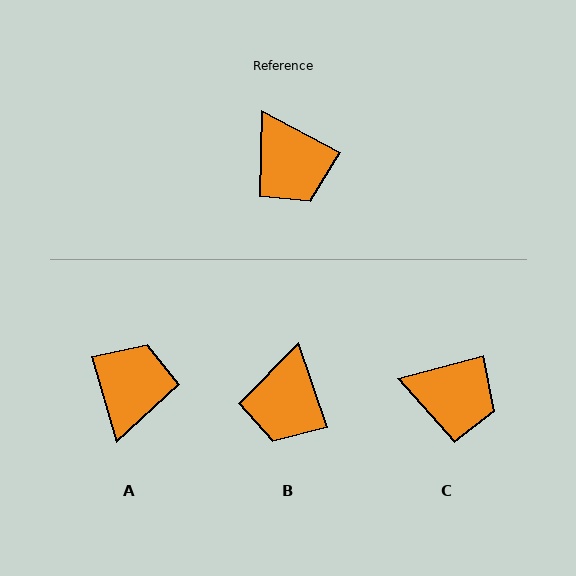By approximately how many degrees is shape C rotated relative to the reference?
Approximately 43 degrees counter-clockwise.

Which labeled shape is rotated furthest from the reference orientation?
A, about 134 degrees away.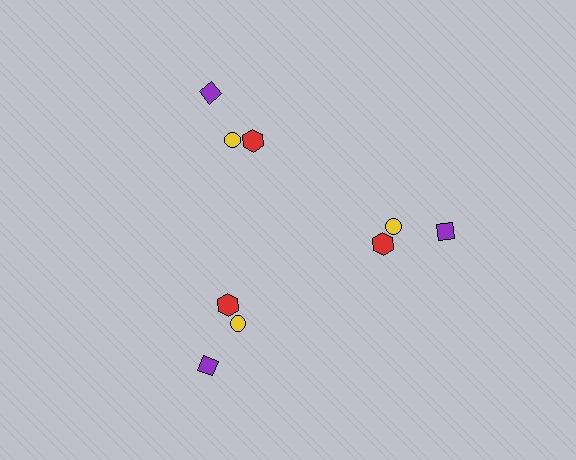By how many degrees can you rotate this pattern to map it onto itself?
The pattern maps onto itself every 120 degrees of rotation.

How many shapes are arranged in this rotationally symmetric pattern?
There are 9 shapes, arranged in 3 groups of 3.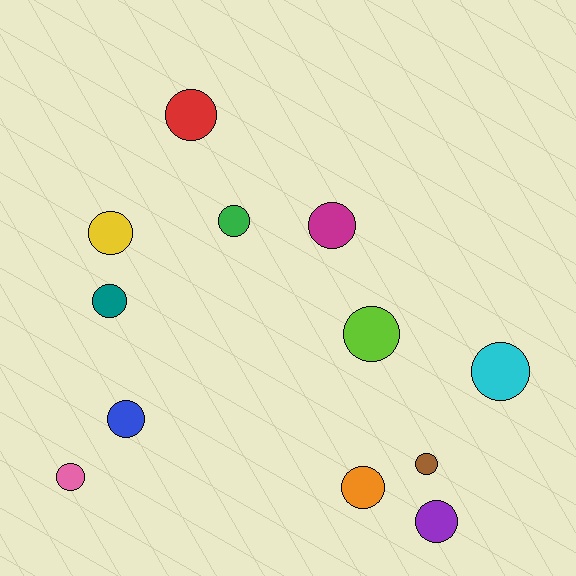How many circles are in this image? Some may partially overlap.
There are 12 circles.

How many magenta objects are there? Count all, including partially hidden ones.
There is 1 magenta object.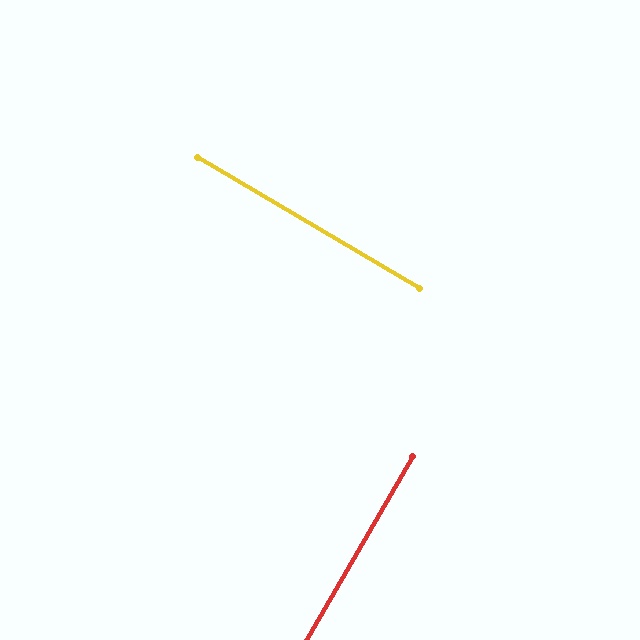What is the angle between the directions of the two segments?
Approximately 89 degrees.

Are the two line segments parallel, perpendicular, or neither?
Perpendicular — they meet at approximately 89°.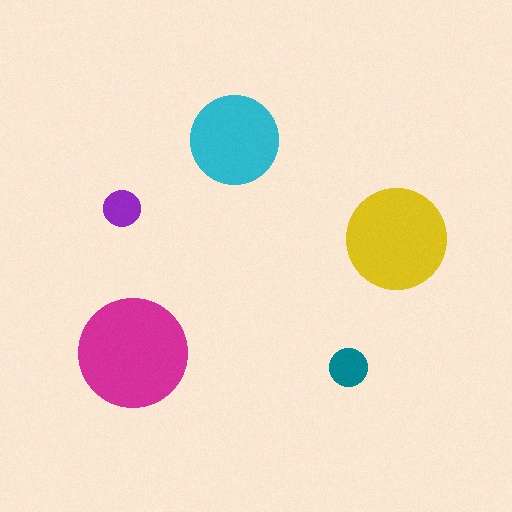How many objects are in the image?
There are 5 objects in the image.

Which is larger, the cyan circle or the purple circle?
The cyan one.